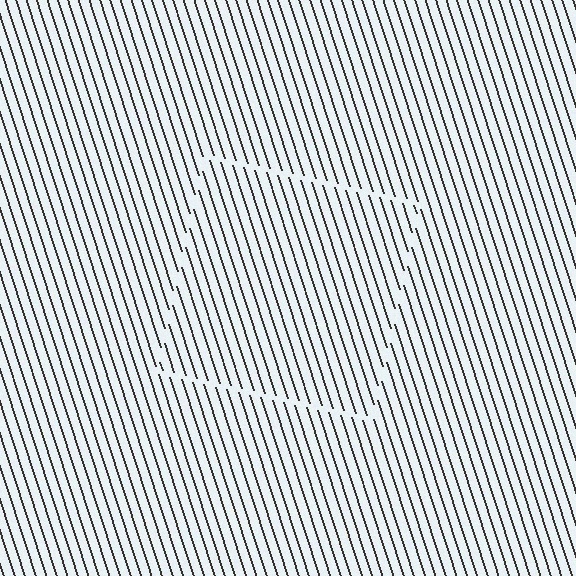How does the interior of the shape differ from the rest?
The interior of the shape contains the same grating, shifted by half a period — the contour is defined by the phase discontinuity where line-ends from the inner and outer gratings abut.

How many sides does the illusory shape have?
4 sides — the line-ends trace a square.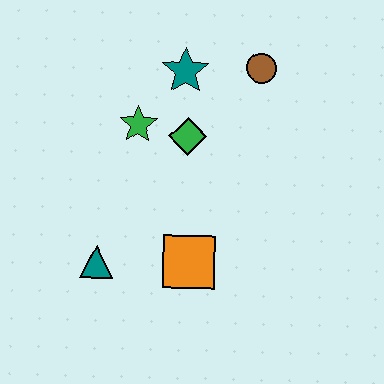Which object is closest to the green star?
The green diamond is closest to the green star.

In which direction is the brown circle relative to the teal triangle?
The brown circle is above the teal triangle.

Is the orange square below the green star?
Yes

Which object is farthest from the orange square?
The brown circle is farthest from the orange square.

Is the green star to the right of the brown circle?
No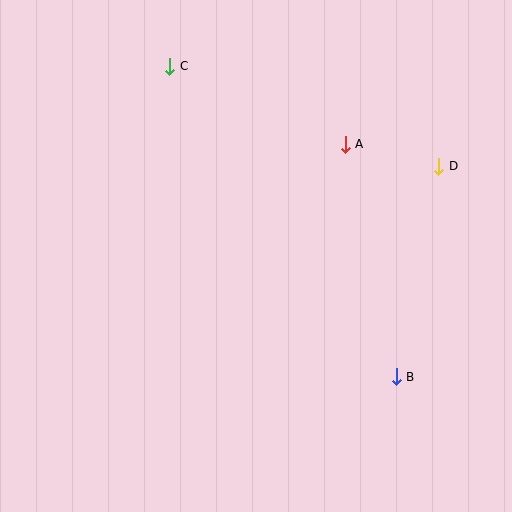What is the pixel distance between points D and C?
The distance between D and C is 287 pixels.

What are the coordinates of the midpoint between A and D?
The midpoint between A and D is at (392, 155).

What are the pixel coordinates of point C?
Point C is at (169, 66).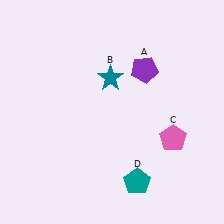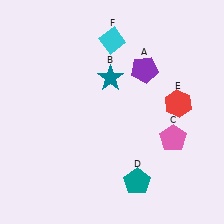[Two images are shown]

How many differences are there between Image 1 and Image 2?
There are 2 differences between the two images.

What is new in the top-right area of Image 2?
A cyan diamond (F) was added in the top-right area of Image 2.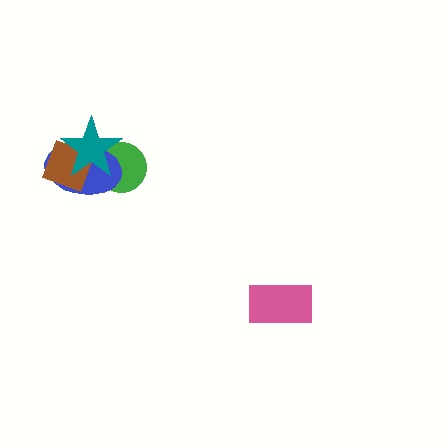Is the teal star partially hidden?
No, no other shape covers it.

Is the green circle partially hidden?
Yes, it is partially covered by another shape.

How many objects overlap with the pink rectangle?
0 objects overlap with the pink rectangle.